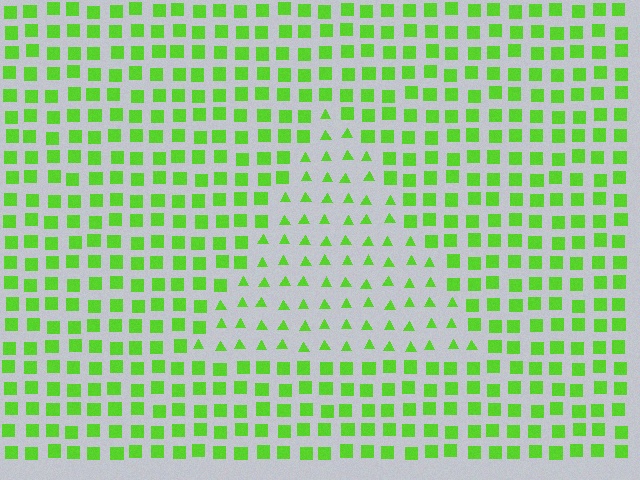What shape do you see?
I see a triangle.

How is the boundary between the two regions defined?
The boundary is defined by a change in element shape: triangles inside vs. squares outside. All elements share the same color and spacing.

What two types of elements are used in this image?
The image uses triangles inside the triangle region and squares outside it.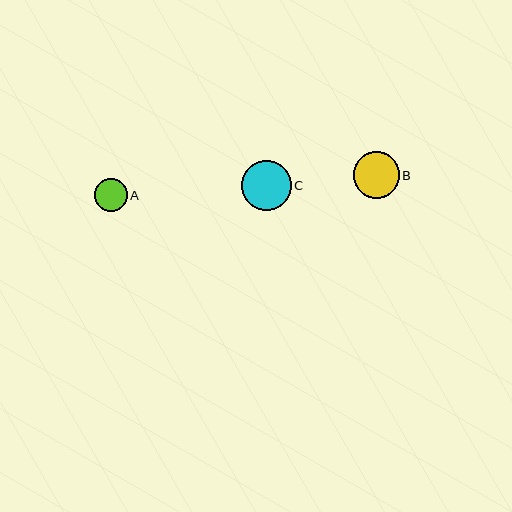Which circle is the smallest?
Circle A is the smallest with a size of approximately 32 pixels.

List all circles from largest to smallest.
From largest to smallest: C, B, A.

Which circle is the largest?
Circle C is the largest with a size of approximately 50 pixels.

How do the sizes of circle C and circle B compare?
Circle C and circle B are approximately the same size.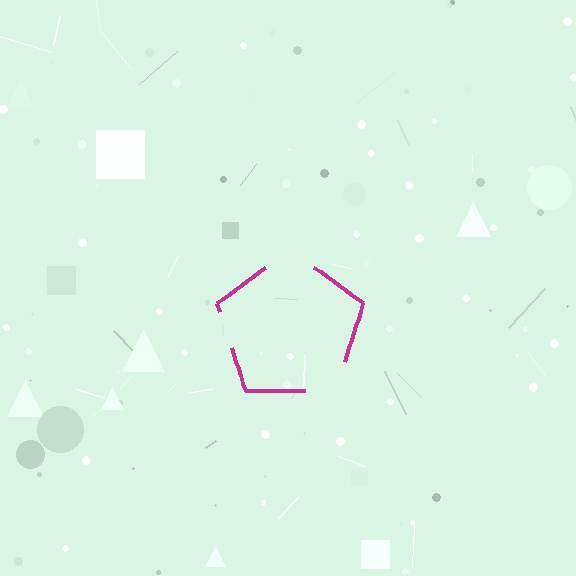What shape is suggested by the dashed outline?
The dashed outline suggests a pentagon.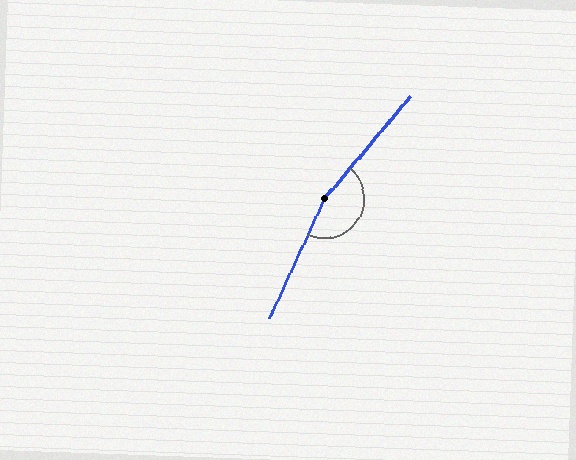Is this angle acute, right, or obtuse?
It is obtuse.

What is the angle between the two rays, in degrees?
Approximately 165 degrees.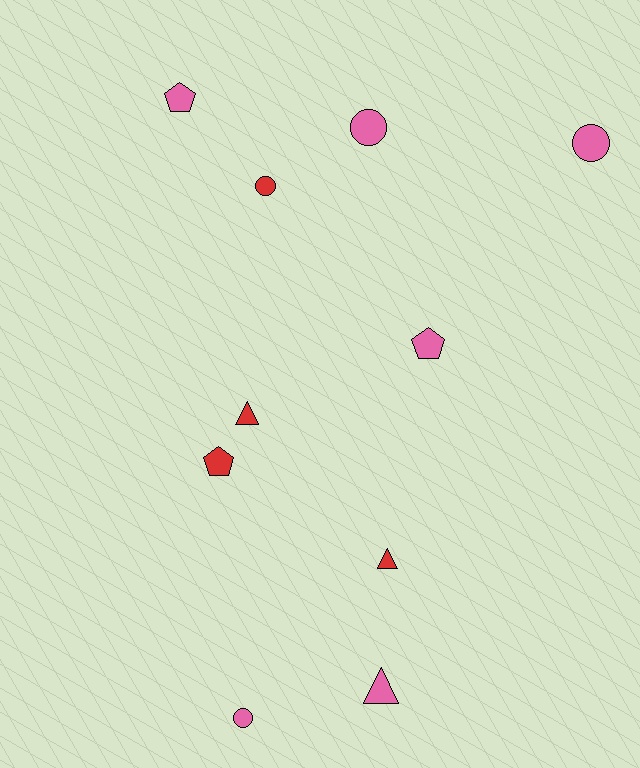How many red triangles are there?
There are 2 red triangles.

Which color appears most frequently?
Pink, with 6 objects.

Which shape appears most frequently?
Circle, with 4 objects.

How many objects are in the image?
There are 10 objects.